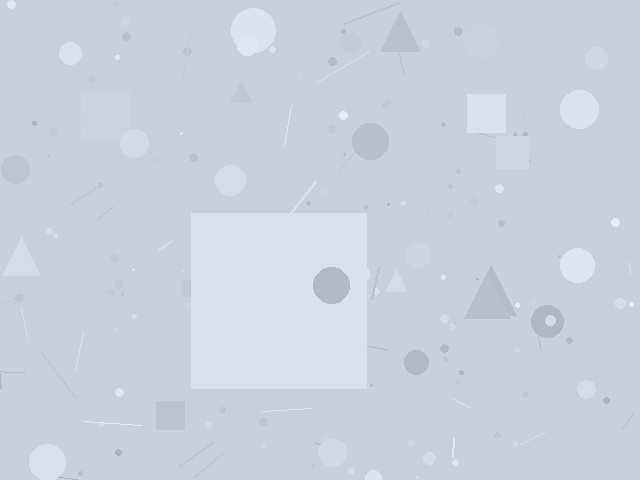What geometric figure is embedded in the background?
A square is embedded in the background.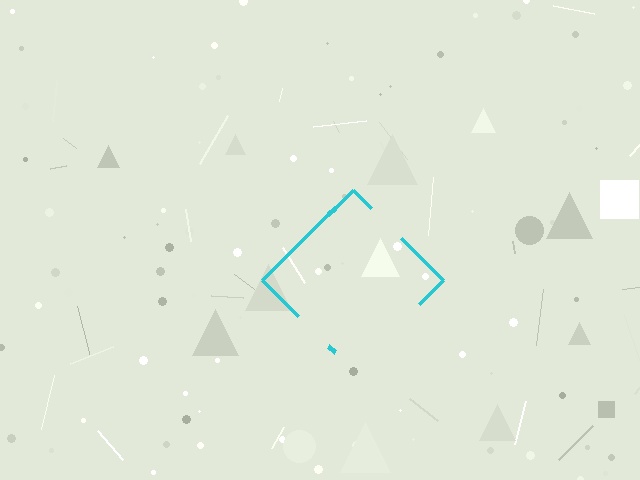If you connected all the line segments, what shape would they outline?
They would outline a diamond.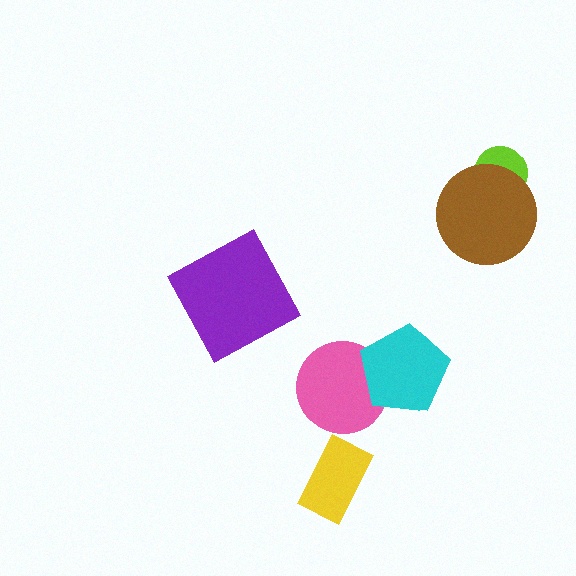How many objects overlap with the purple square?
0 objects overlap with the purple square.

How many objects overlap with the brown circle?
1 object overlaps with the brown circle.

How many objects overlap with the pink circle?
1 object overlaps with the pink circle.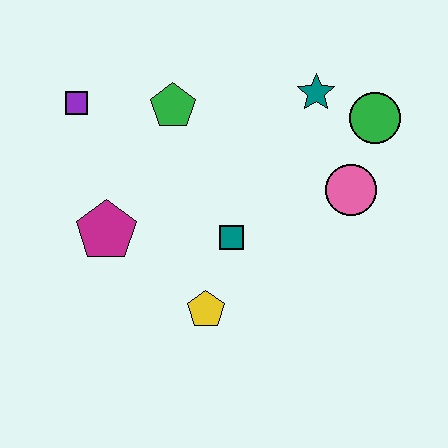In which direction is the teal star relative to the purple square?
The teal star is to the right of the purple square.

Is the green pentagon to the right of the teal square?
No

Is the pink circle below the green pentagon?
Yes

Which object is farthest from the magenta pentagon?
The green circle is farthest from the magenta pentagon.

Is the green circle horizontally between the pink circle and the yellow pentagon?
No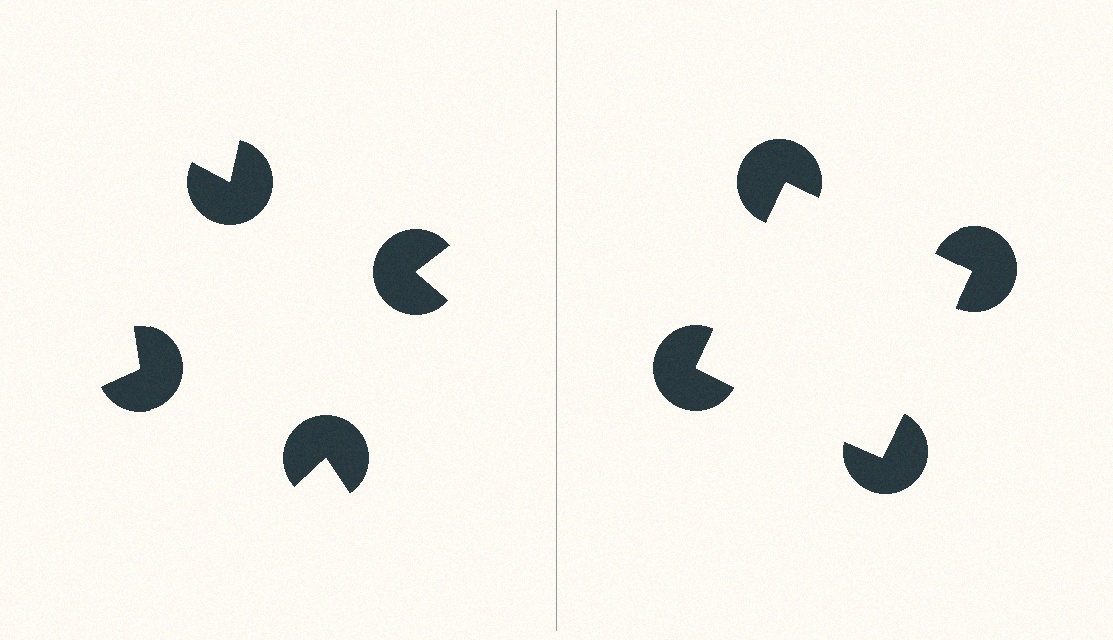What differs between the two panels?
The pac-man discs are positioned identically on both sides; only the wedge orientations differ. On the right they align to a square; on the left they are misaligned.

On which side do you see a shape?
An illusory square appears on the right side. On the left side the wedge cuts are rotated, so no coherent shape forms.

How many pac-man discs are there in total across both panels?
8 — 4 on each side.